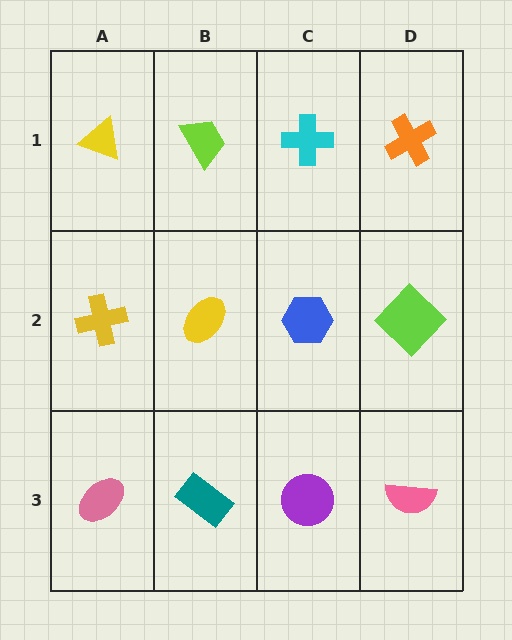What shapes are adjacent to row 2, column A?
A yellow triangle (row 1, column A), a pink ellipse (row 3, column A), a yellow ellipse (row 2, column B).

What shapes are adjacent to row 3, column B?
A yellow ellipse (row 2, column B), a pink ellipse (row 3, column A), a purple circle (row 3, column C).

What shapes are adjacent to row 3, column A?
A yellow cross (row 2, column A), a teal rectangle (row 3, column B).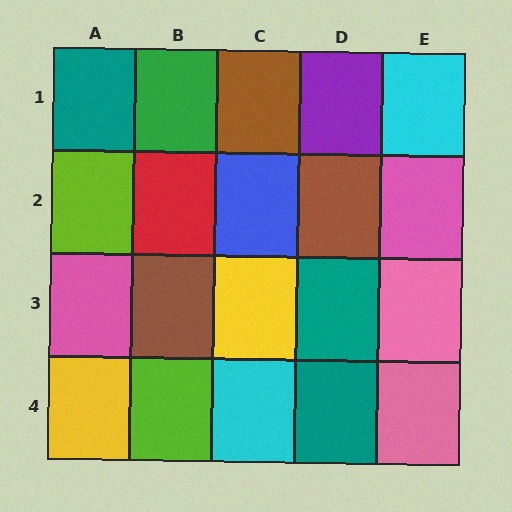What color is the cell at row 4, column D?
Teal.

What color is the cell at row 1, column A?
Teal.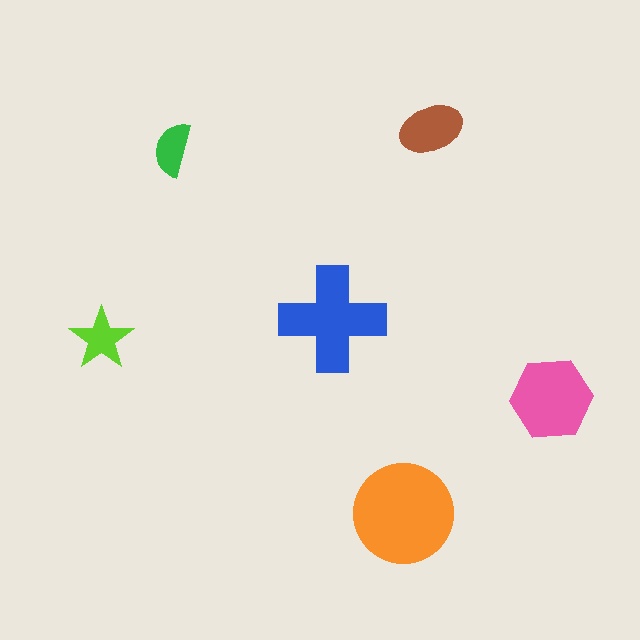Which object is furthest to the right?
The pink hexagon is rightmost.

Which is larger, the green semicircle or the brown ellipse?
The brown ellipse.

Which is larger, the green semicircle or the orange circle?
The orange circle.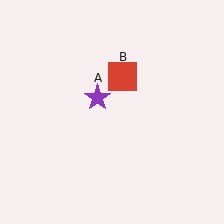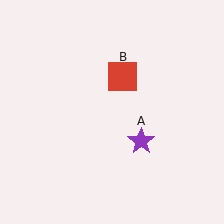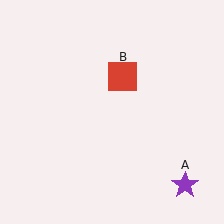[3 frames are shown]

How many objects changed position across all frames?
1 object changed position: purple star (object A).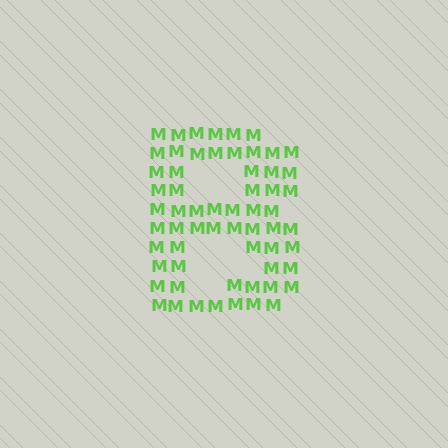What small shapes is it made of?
It is made of small letter M's.